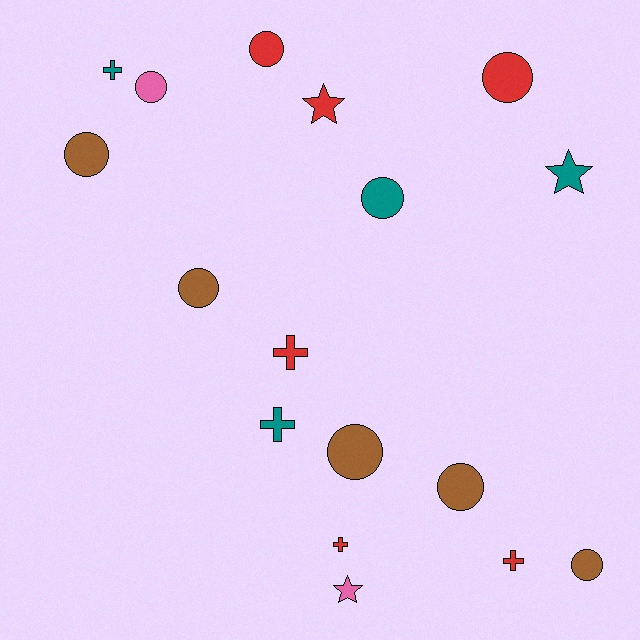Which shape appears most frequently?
Circle, with 9 objects.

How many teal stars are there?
There is 1 teal star.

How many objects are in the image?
There are 17 objects.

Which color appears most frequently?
Red, with 6 objects.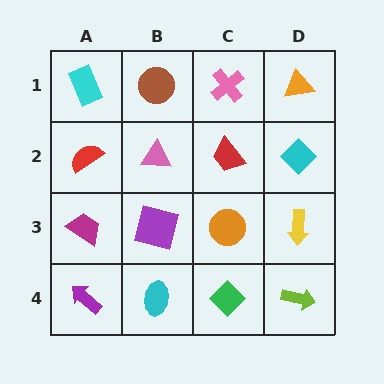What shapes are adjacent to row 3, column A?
A red semicircle (row 2, column A), a purple arrow (row 4, column A), a purple square (row 3, column B).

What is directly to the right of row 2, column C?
A cyan diamond.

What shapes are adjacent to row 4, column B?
A purple square (row 3, column B), a purple arrow (row 4, column A), a green diamond (row 4, column C).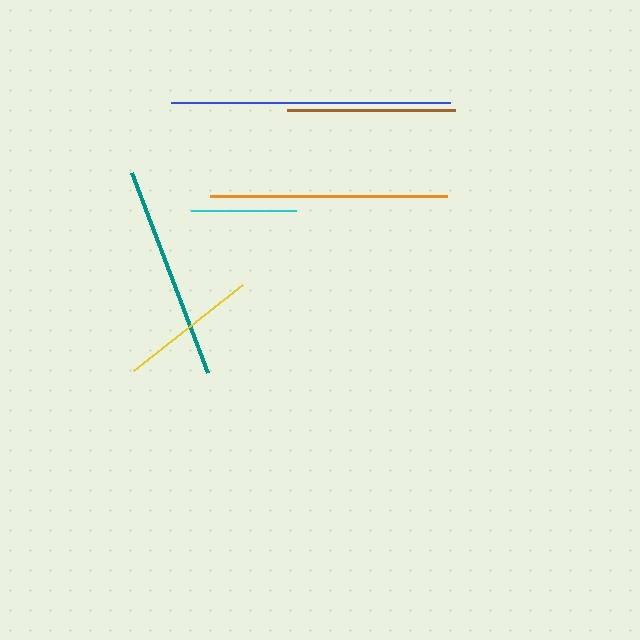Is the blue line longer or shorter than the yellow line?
The blue line is longer than the yellow line.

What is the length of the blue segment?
The blue segment is approximately 280 pixels long.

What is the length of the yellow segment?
The yellow segment is approximately 138 pixels long.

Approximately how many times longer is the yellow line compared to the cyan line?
The yellow line is approximately 1.3 times the length of the cyan line.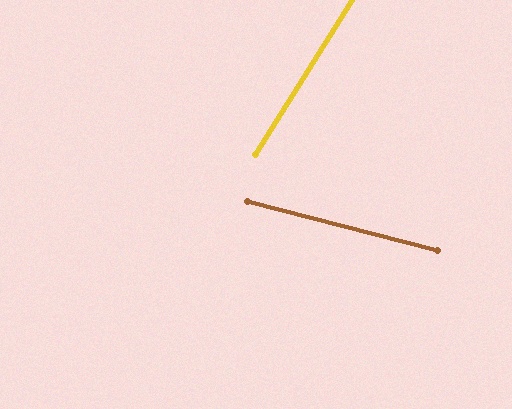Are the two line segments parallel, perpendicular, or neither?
Neither parallel nor perpendicular — they differ by about 73°.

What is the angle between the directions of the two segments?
Approximately 73 degrees.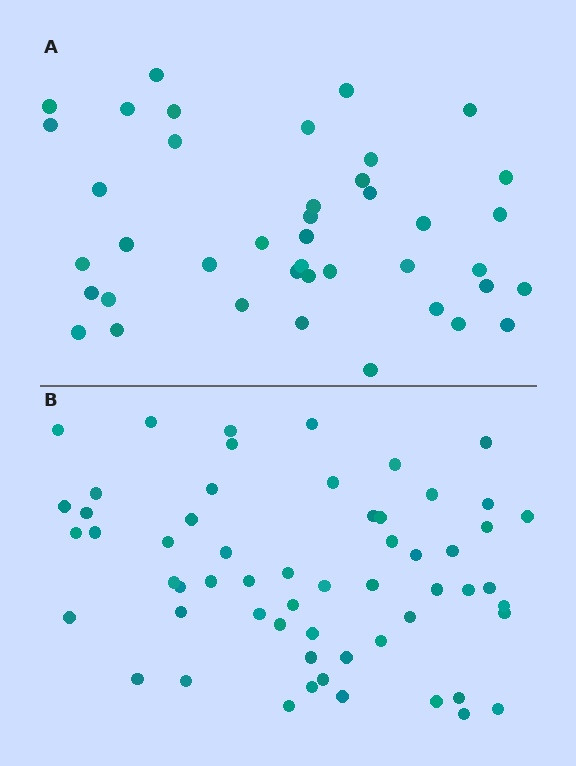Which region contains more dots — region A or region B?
Region B (the bottom region) has more dots.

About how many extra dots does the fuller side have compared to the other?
Region B has approximately 15 more dots than region A.